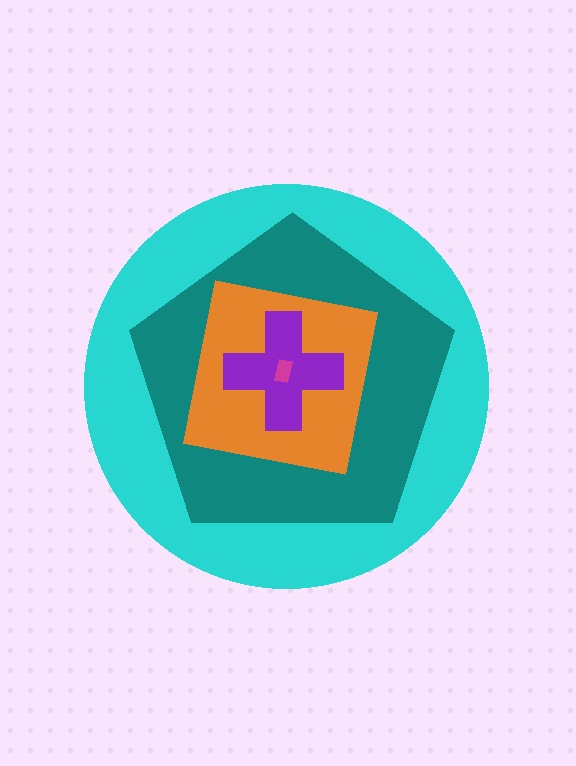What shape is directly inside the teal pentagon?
The orange square.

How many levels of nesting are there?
5.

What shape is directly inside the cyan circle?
The teal pentagon.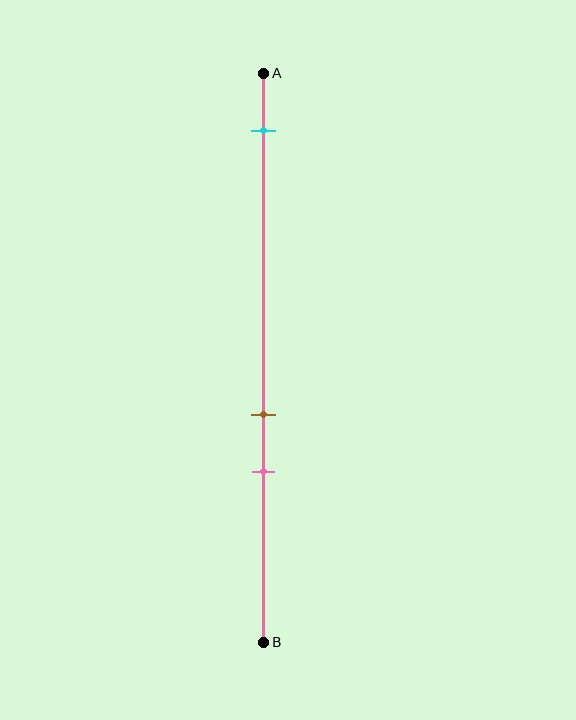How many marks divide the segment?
There are 3 marks dividing the segment.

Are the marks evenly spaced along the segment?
No, the marks are not evenly spaced.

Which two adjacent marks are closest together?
The brown and pink marks are the closest adjacent pair.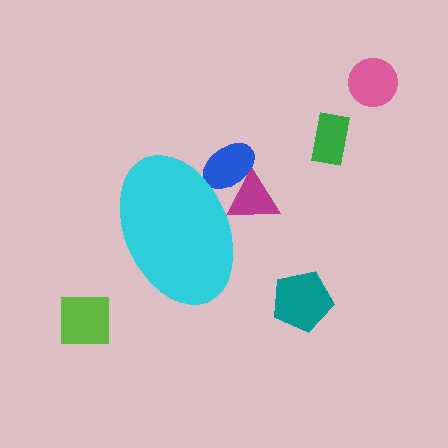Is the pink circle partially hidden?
No, the pink circle is fully visible.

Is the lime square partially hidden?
No, the lime square is fully visible.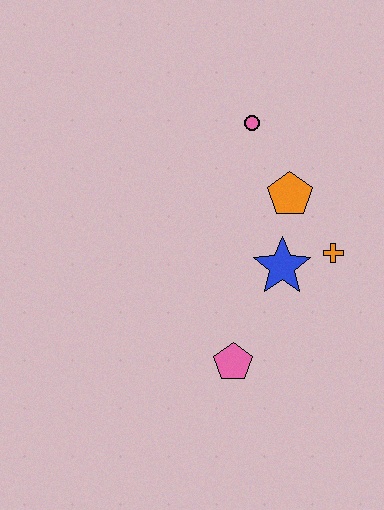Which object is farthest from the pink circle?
The pink pentagon is farthest from the pink circle.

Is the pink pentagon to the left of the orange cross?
Yes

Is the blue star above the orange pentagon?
No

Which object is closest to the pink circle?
The orange pentagon is closest to the pink circle.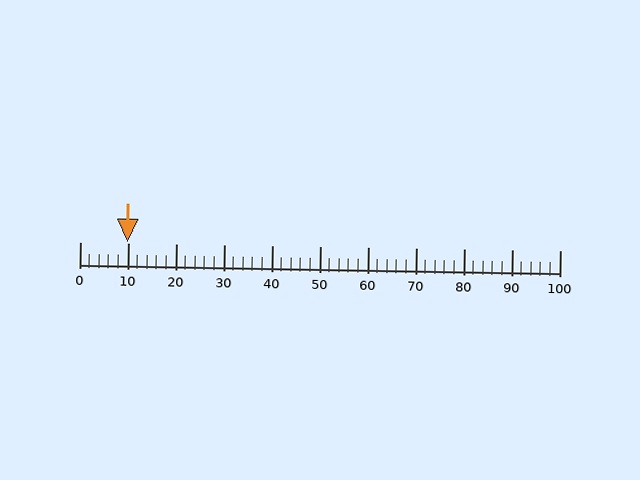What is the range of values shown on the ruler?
The ruler shows values from 0 to 100.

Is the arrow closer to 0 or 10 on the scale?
The arrow is closer to 10.